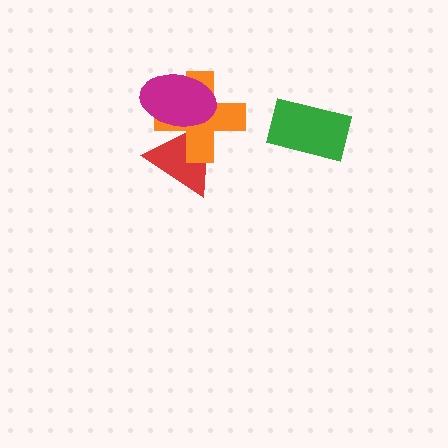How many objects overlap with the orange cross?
2 objects overlap with the orange cross.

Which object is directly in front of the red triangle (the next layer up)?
The orange cross is directly in front of the red triangle.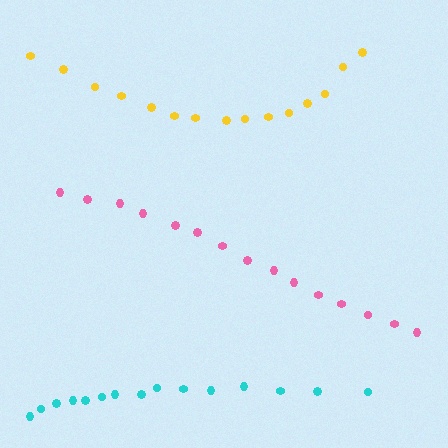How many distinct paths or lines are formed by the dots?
There are 3 distinct paths.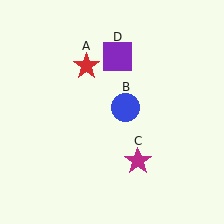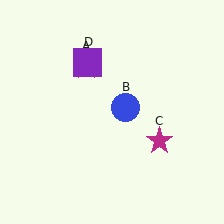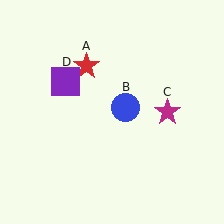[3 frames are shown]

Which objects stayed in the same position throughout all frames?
Red star (object A) and blue circle (object B) remained stationary.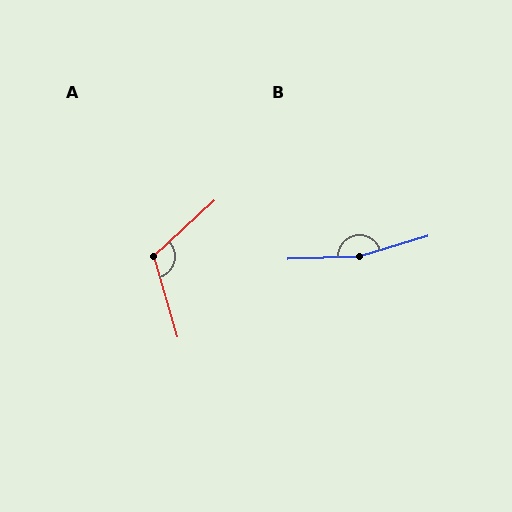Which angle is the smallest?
A, at approximately 116 degrees.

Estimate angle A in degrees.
Approximately 116 degrees.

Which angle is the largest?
B, at approximately 166 degrees.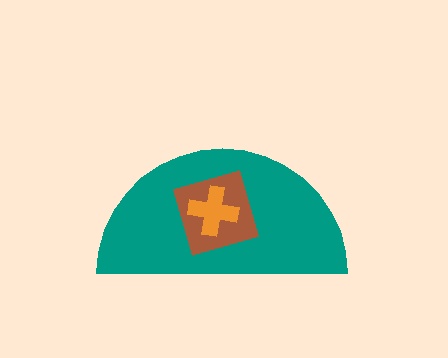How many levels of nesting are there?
3.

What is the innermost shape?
The orange cross.